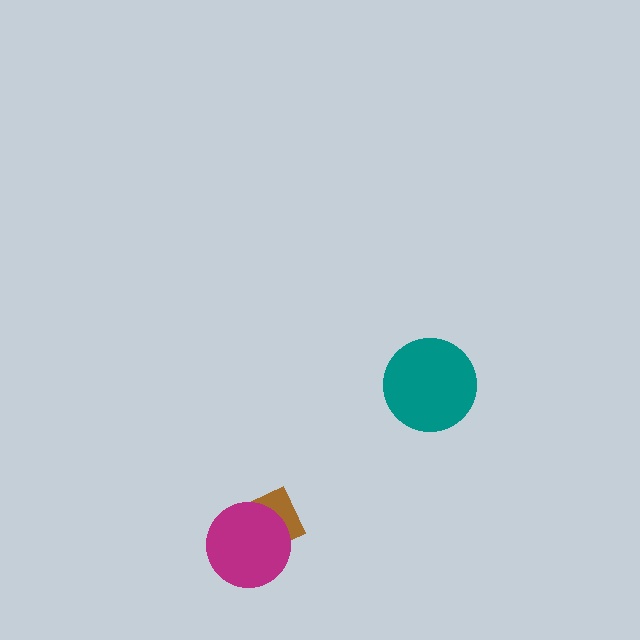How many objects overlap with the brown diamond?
1 object overlaps with the brown diamond.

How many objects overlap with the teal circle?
0 objects overlap with the teal circle.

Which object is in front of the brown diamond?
The magenta circle is in front of the brown diamond.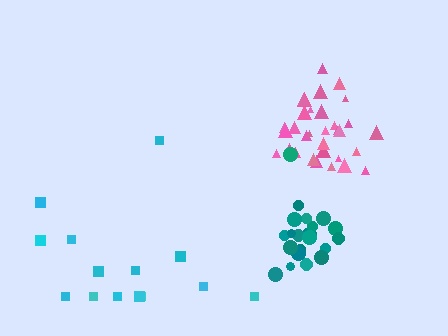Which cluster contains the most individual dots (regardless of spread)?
Pink (32).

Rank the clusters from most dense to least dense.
pink, teal, cyan.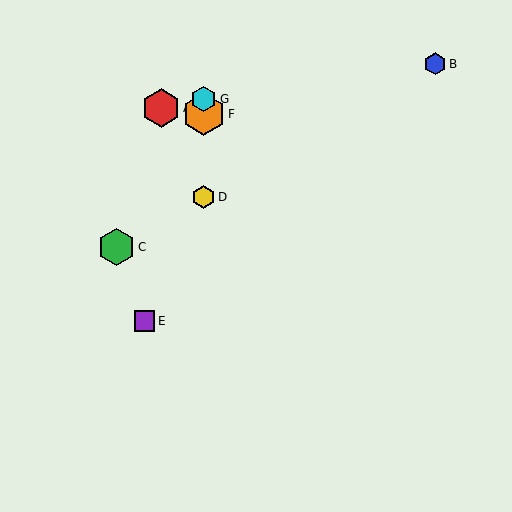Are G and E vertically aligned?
No, G is at x≈204 and E is at x≈144.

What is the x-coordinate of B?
Object B is at x≈435.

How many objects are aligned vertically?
3 objects (D, F, G) are aligned vertically.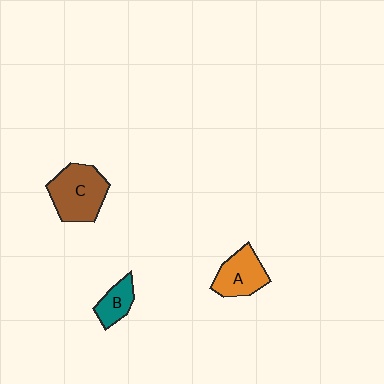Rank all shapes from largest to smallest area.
From largest to smallest: C (brown), A (orange), B (teal).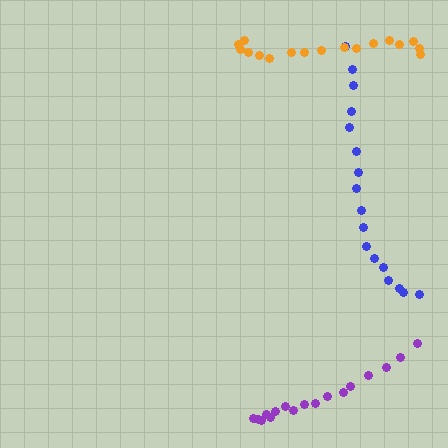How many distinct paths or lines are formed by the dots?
There are 3 distinct paths.